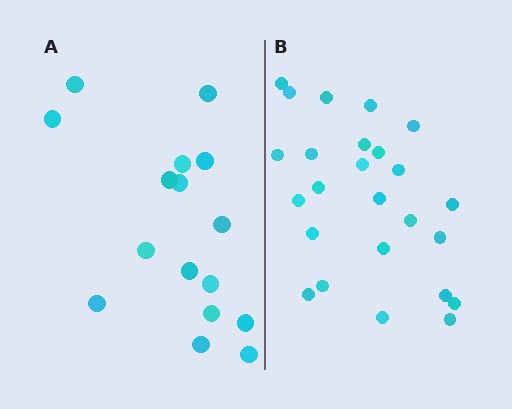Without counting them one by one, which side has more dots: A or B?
Region B (the right region) has more dots.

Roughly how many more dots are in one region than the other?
Region B has roughly 8 or so more dots than region A.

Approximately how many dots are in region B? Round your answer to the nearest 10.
About 20 dots. (The exact count is 25, which rounds to 20.)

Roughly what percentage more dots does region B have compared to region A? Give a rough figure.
About 55% more.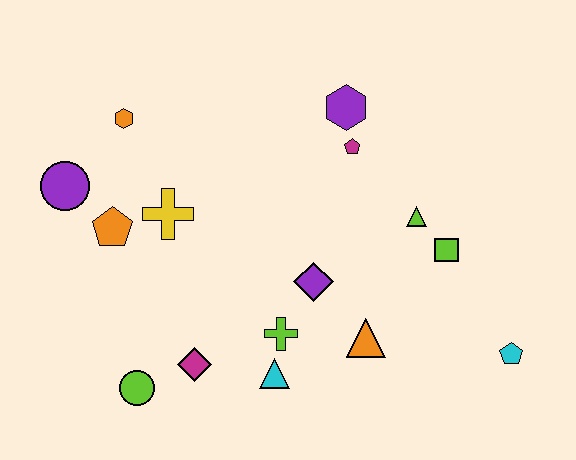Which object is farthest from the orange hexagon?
The cyan pentagon is farthest from the orange hexagon.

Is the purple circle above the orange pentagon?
Yes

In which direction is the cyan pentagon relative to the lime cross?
The cyan pentagon is to the right of the lime cross.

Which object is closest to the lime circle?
The magenta diamond is closest to the lime circle.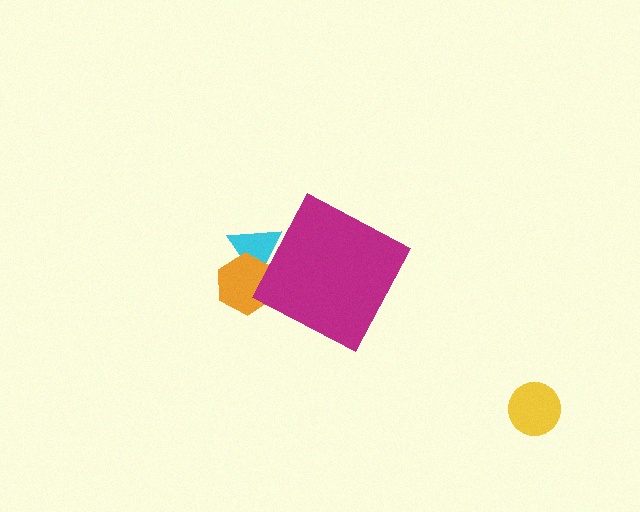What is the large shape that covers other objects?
A magenta diamond.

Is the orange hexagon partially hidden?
Yes, the orange hexagon is partially hidden behind the magenta diamond.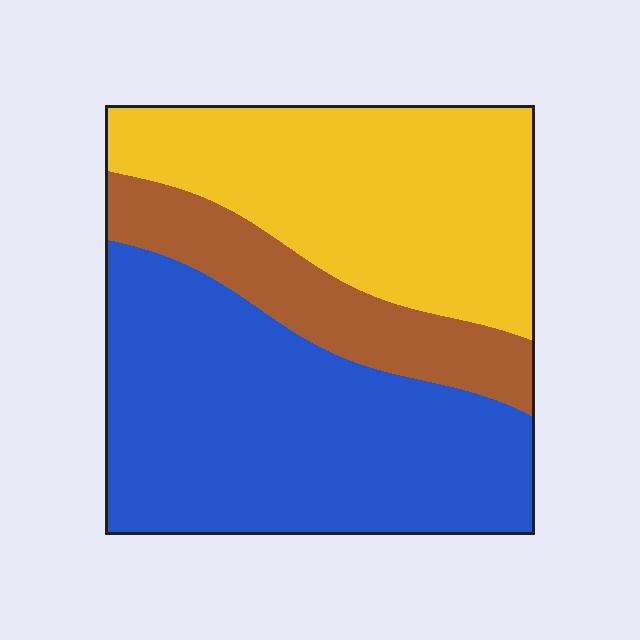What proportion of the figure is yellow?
Yellow takes up between a third and a half of the figure.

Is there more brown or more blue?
Blue.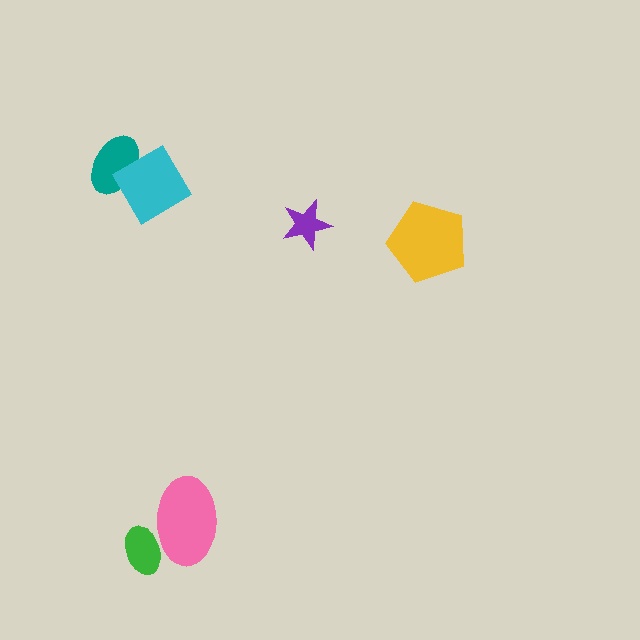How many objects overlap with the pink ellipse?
1 object overlaps with the pink ellipse.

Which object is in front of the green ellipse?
The pink ellipse is in front of the green ellipse.